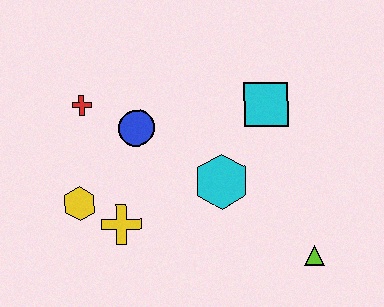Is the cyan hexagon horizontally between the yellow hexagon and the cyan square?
Yes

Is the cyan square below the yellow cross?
No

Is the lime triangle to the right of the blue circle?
Yes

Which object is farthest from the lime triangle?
The red cross is farthest from the lime triangle.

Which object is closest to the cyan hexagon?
The cyan square is closest to the cyan hexagon.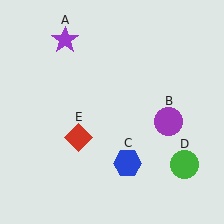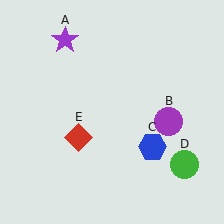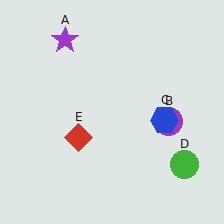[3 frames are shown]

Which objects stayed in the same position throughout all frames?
Purple star (object A) and purple circle (object B) and green circle (object D) and red diamond (object E) remained stationary.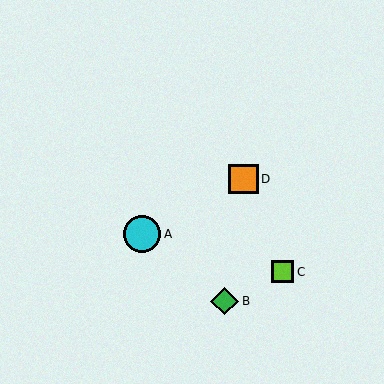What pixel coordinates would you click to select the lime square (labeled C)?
Click at (283, 272) to select the lime square C.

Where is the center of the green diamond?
The center of the green diamond is at (225, 301).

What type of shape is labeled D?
Shape D is an orange square.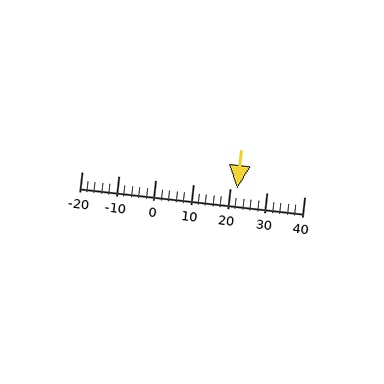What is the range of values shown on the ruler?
The ruler shows values from -20 to 40.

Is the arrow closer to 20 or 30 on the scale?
The arrow is closer to 20.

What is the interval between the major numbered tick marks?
The major tick marks are spaced 10 units apart.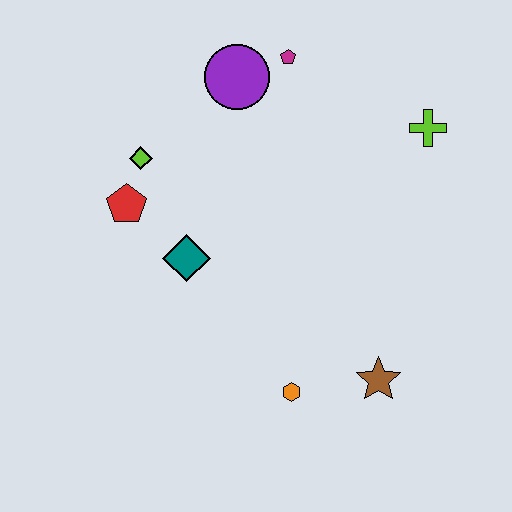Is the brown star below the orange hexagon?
No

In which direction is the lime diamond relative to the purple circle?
The lime diamond is to the left of the purple circle.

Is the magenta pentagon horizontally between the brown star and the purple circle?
Yes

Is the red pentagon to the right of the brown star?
No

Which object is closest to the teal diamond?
The red pentagon is closest to the teal diamond.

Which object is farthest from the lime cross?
The red pentagon is farthest from the lime cross.